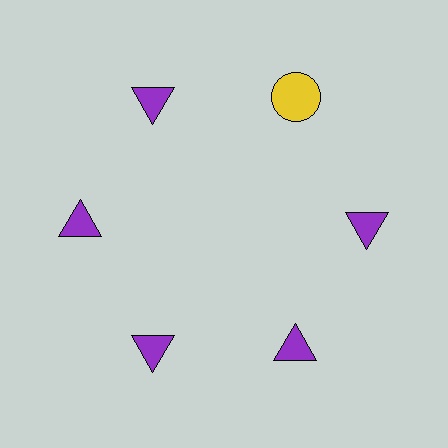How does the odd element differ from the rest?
It differs in both color (yellow instead of purple) and shape (circle instead of triangle).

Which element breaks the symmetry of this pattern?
The yellow circle at roughly the 1 o'clock position breaks the symmetry. All other shapes are purple triangles.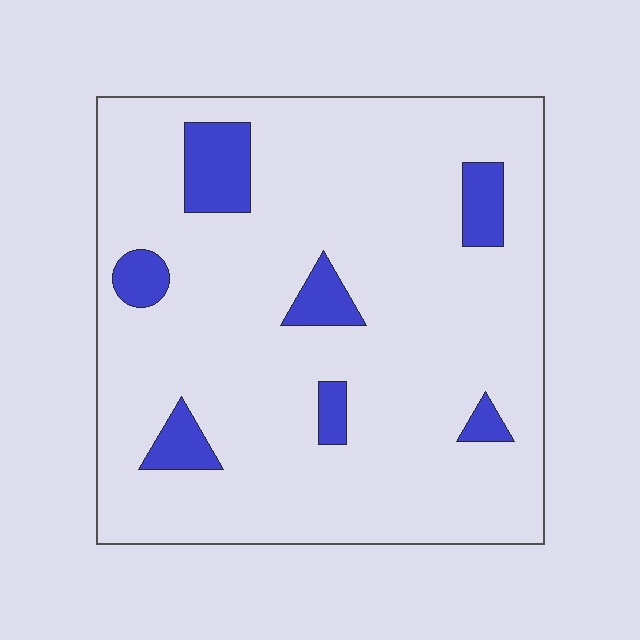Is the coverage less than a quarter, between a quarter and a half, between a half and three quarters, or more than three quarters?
Less than a quarter.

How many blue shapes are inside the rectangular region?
7.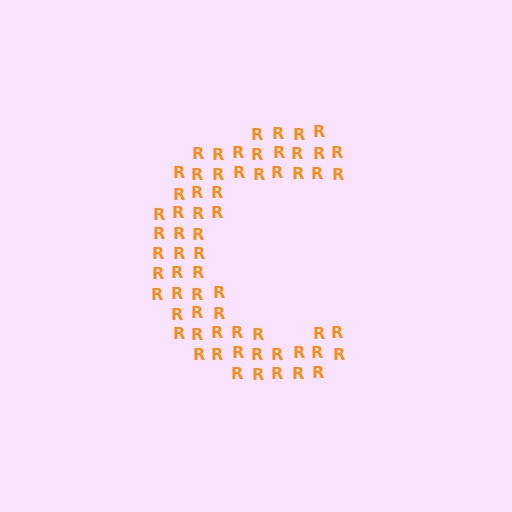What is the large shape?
The large shape is the letter C.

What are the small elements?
The small elements are letter R's.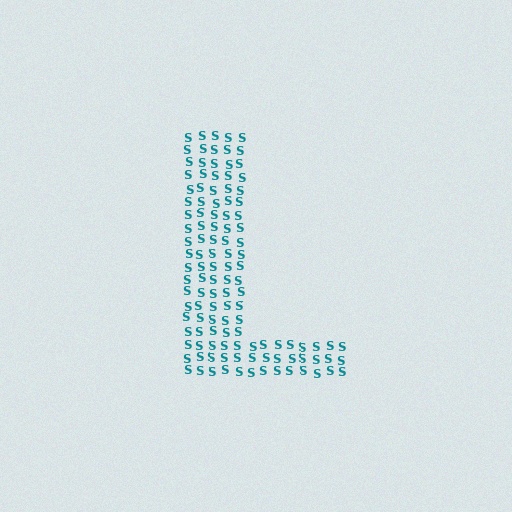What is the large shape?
The large shape is the letter L.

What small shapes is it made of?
It is made of small letter S's.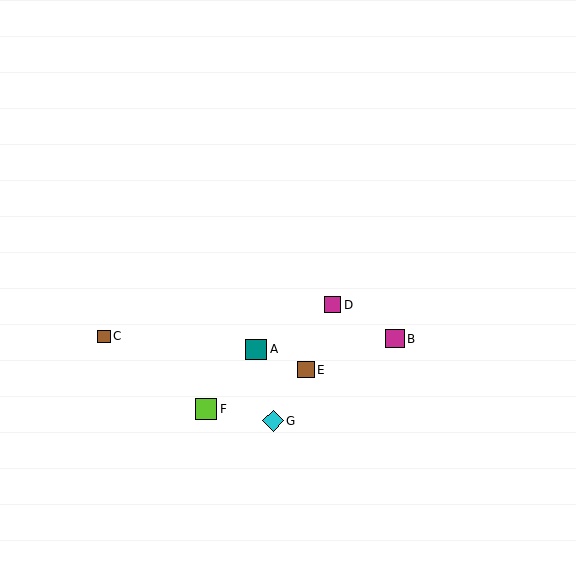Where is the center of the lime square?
The center of the lime square is at (206, 409).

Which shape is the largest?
The lime square (labeled F) is the largest.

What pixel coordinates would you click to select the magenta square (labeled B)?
Click at (395, 339) to select the magenta square B.